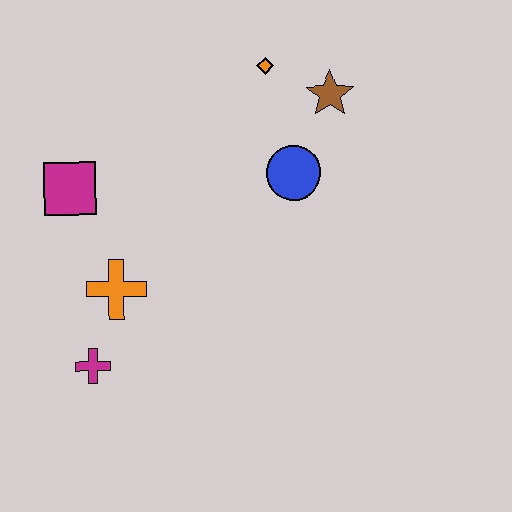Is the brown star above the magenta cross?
Yes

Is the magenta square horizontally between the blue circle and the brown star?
No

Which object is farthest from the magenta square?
The brown star is farthest from the magenta square.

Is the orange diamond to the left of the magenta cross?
No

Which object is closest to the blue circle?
The brown star is closest to the blue circle.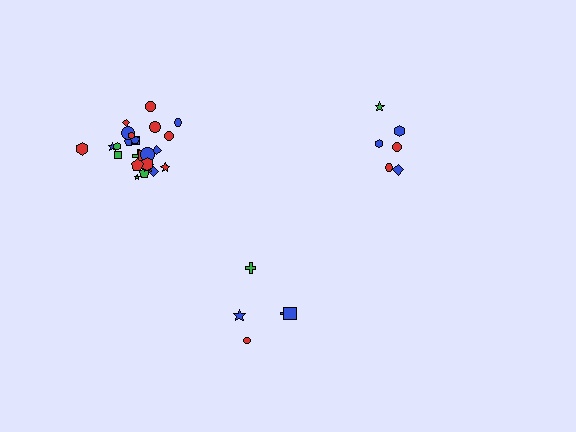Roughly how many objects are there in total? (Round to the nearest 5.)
Roughly 35 objects in total.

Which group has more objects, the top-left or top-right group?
The top-left group.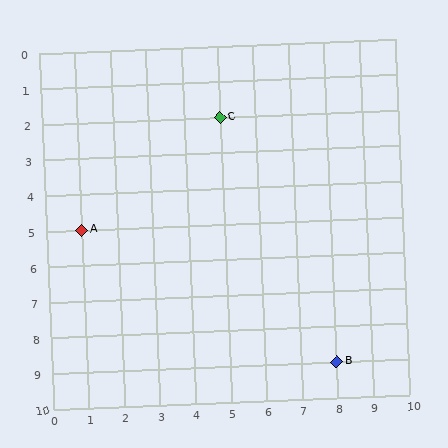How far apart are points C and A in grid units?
Points C and A are 4 columns and 3 rows apart (about 5.0 grid units diagonally).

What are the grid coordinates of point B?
Point B is at grid coordinates (8, 9).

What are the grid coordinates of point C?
Point C is at grid coordinates (5, 2).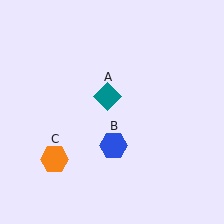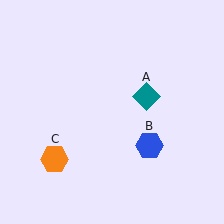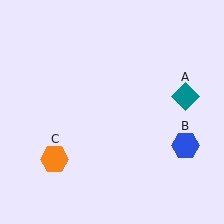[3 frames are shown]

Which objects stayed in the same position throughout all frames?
Orange hexagon (object C) remained stationary.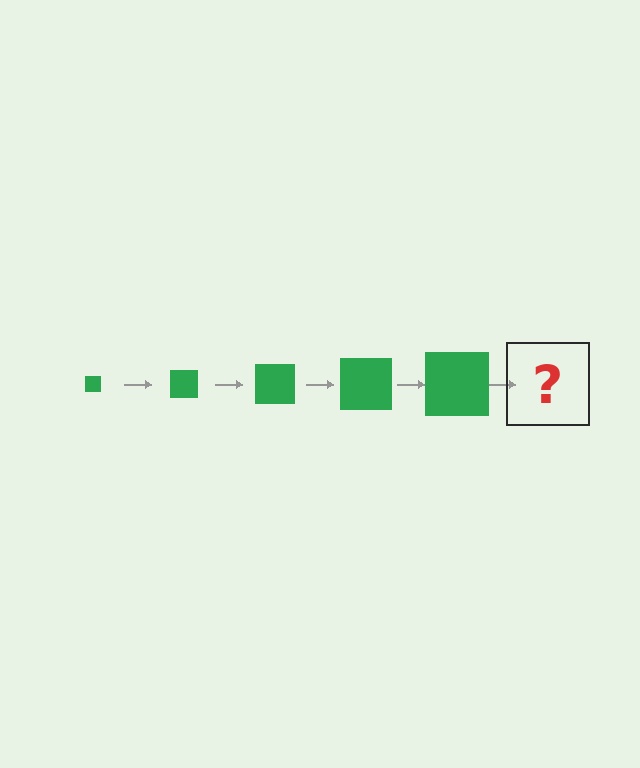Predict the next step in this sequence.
The next step is a green square, larger than the previous one.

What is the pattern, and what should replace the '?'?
The pattern is that the square gets progressively larger each step. The '?' should be a green square, larger than the previous one.